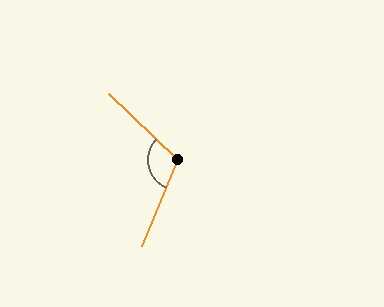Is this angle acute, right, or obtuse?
It is obtuse.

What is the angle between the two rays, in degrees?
Approximately 111 degrees.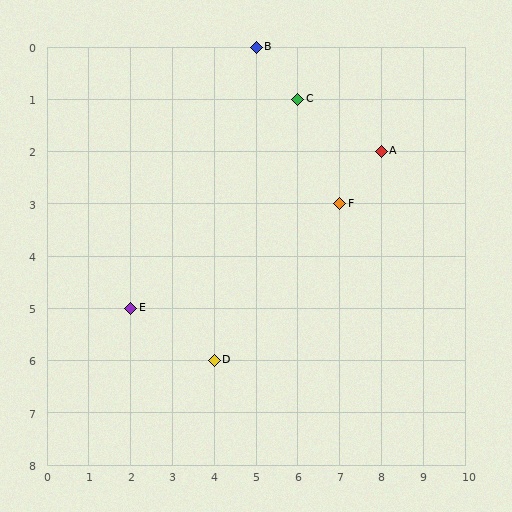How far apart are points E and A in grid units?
Points E and A are 6 columns and 3 rows apart (about 6.7 grid units diagonally).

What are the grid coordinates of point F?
Point F is at grid coordinates (7, 3).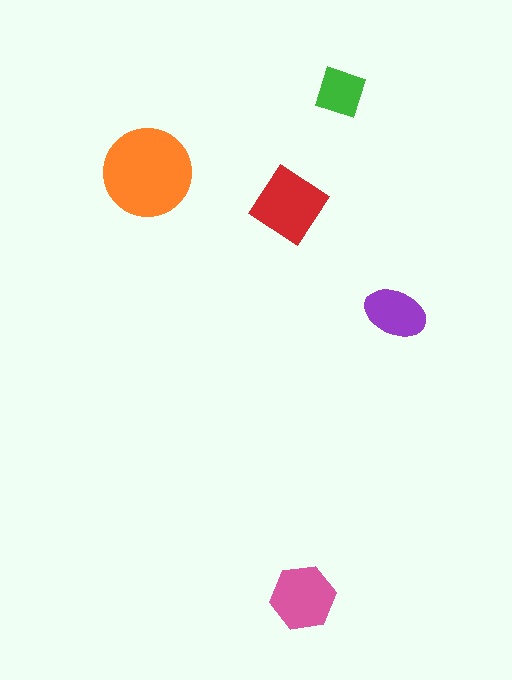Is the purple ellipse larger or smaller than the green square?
Larger.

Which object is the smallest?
The green square.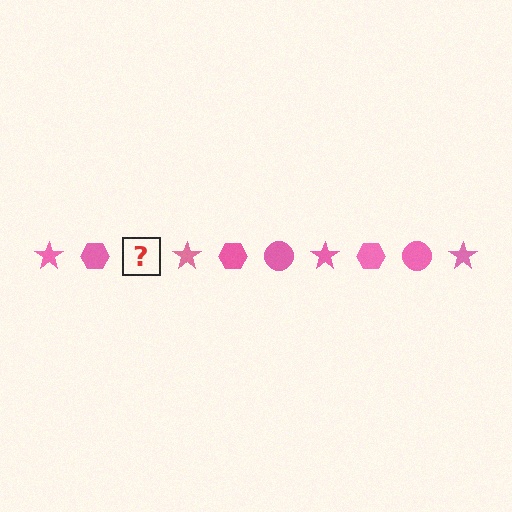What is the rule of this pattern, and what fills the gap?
The rule is that the pattern cycles through star, hexagon, circle shapes in pink. The gap should be filled with a pink circle.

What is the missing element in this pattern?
The missing element is a pink circle.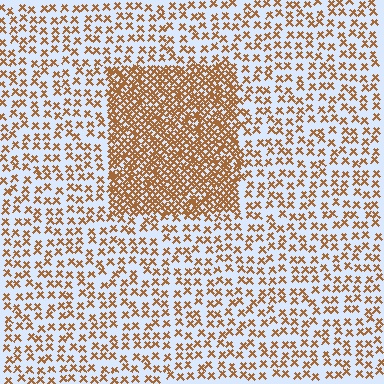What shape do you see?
I see a rectangle.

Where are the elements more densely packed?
The elements are more densely packed inside the rectangle boundary.